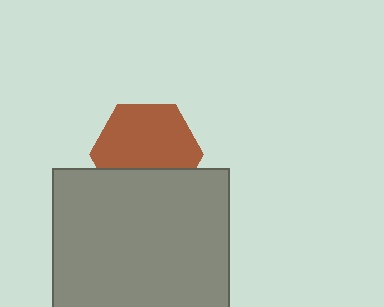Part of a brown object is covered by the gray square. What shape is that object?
It is a hexagon.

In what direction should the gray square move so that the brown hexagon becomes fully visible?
The gray square should move down. That is the shortest direction to clear the overlap and leave the brown hexagon fully visible.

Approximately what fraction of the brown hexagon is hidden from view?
Roughly 33% of the brown hexagon is hidden behind the gray square.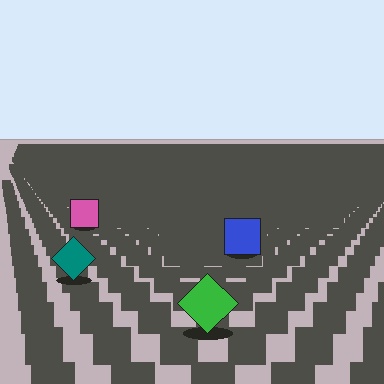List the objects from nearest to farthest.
From nearest to farthest: the green diamond, the teal diamond, the blue square, the pink square.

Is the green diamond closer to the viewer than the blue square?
Yes. The green diamond is closer — you can tell from the texture gradient: the ground texture is coarser near it.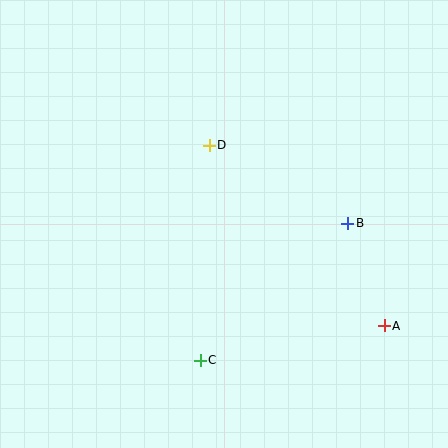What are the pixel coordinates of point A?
Point A is at (384, 326).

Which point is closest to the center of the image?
Point D at (209, 145) is closest to the center.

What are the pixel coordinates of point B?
Point B is at (348, 223).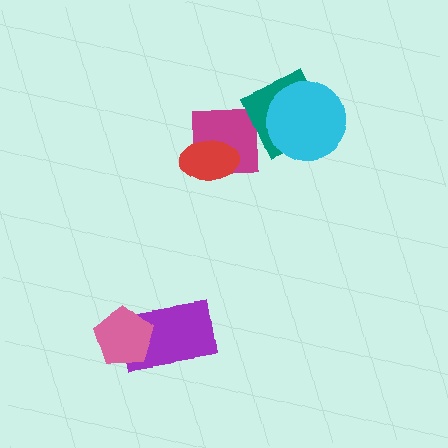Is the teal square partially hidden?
Yes, it is partially covered by another shape.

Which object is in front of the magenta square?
The red ellipse is in front of the magenta square.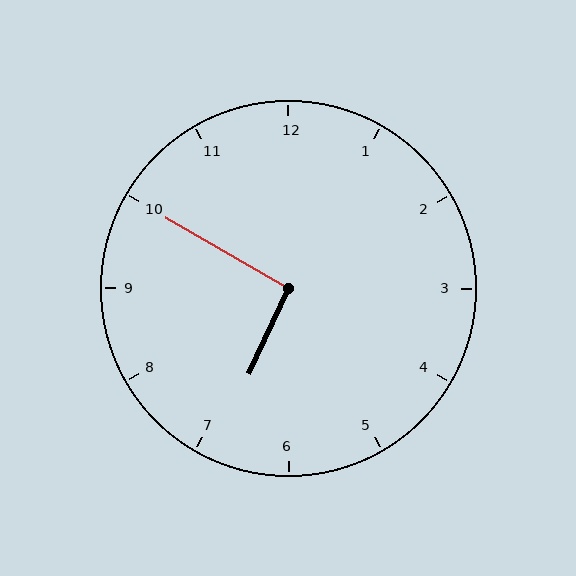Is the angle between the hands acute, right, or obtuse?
It is right.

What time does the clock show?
6:50.